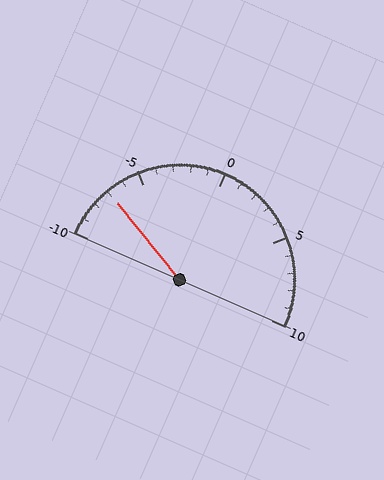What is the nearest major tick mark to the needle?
The nearest major tick mark is -5.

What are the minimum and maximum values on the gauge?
The gauge ranges from -10 to 10.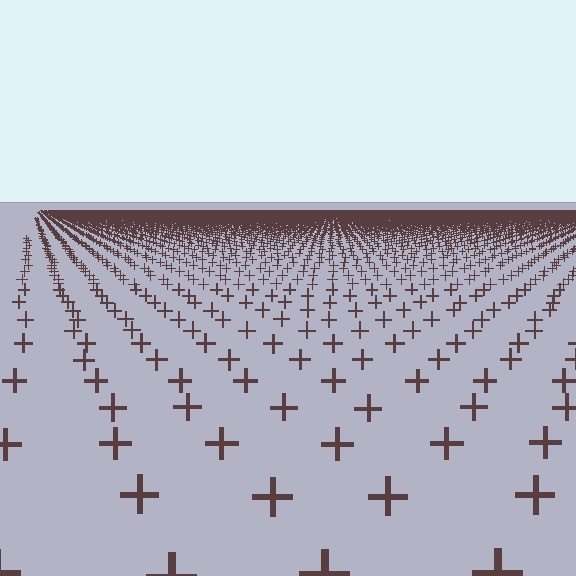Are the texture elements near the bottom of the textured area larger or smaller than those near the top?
Larger. Near the bottom, elements are closer to the viewer and appear at a bigger on-screen size.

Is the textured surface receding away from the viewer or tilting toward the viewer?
The surface is receding away from the viewer. Texture elements get smaller and denser toward the top.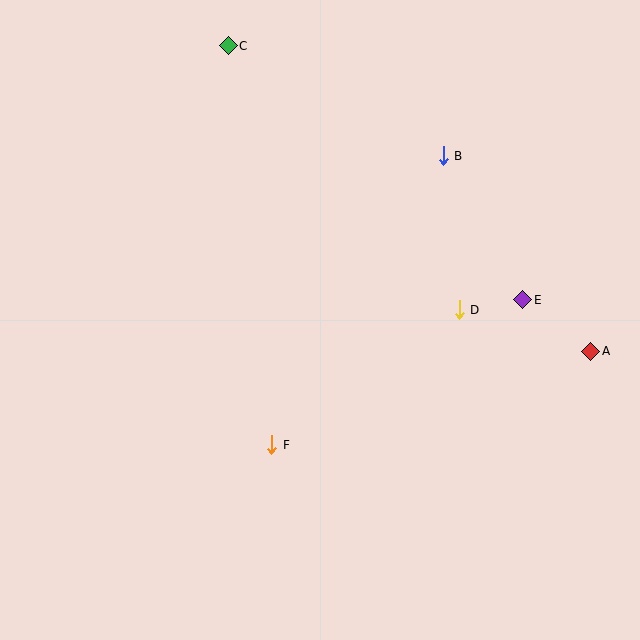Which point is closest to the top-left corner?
Point C is closest to the top-left corner.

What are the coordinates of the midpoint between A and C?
The midpoint between A and C is at (410, 198).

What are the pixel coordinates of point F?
Point F is at (272, 445).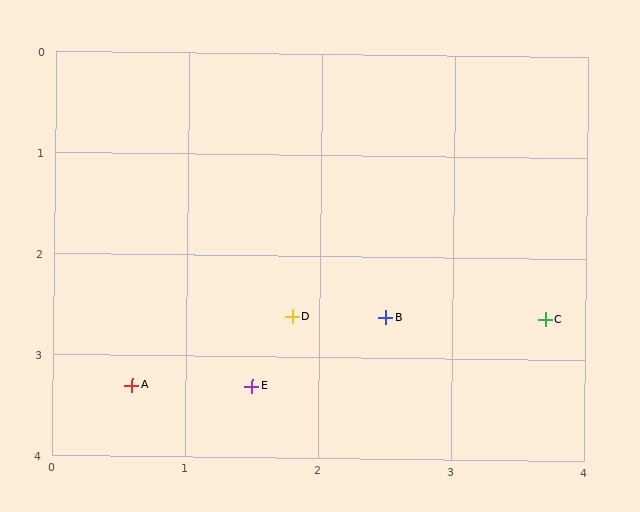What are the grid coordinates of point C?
Point C is at approximately (3.7, 2.6).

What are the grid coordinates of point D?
Point D is at approximately (1.8, 2.6).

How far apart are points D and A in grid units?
Points D and A are about 1.4 grid units apart.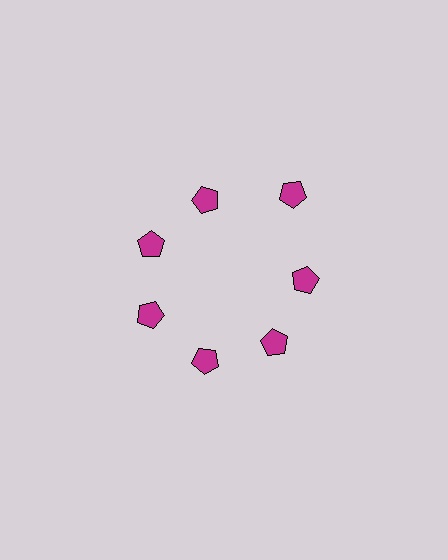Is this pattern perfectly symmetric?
No. The 7 magenta pentagons are arranged in a ring, but one element near the 1 o'clock position is pushed outward from the center, breaking the 7-fold rotational symmetry.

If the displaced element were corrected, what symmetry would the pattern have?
It would have 7-fold rotational symmetry — the pattern would map onto itself every 51 degrees.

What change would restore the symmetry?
The symmetry would be restored by moving it inward, back onto the ring so that all 7 pentagons sit at equal angles and equal distance from the center.